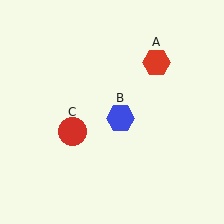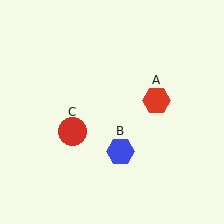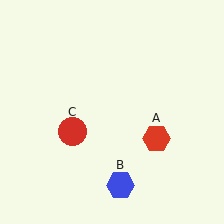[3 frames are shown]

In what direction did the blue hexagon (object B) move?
The blue hexagon (object B) moved down.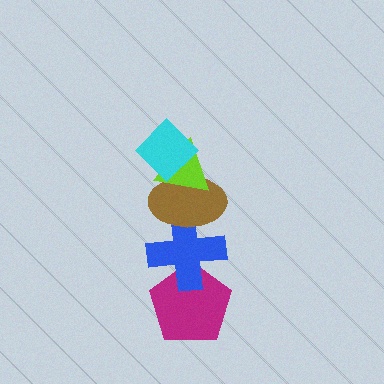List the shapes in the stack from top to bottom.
From top to bottom: the cyan diamond, the lime triangle, the brown ellipse, the blue cross, the magenta pentagon.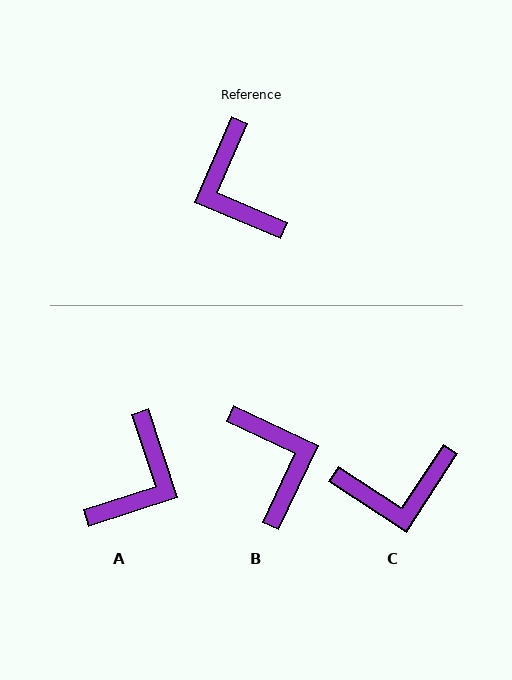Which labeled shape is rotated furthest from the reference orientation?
B, about 178 degrees away.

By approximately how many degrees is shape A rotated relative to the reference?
Approximately 132 degrees counter-clockwise.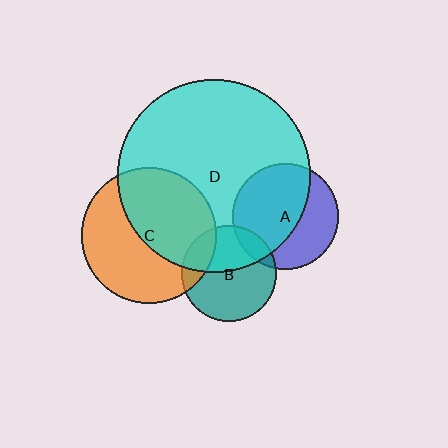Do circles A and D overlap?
Yes.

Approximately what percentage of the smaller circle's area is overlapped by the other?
Approximately 60%.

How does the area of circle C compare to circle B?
Approximately 2.0 times.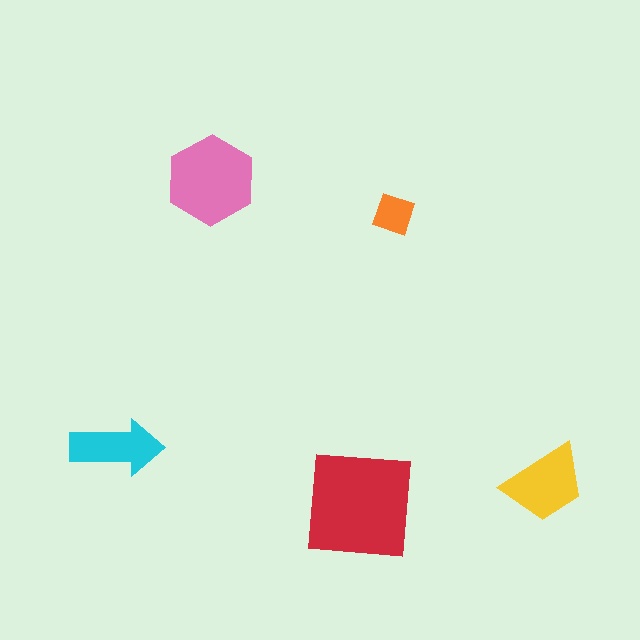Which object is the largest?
The red square.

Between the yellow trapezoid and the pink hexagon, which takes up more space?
The pink hexagon.